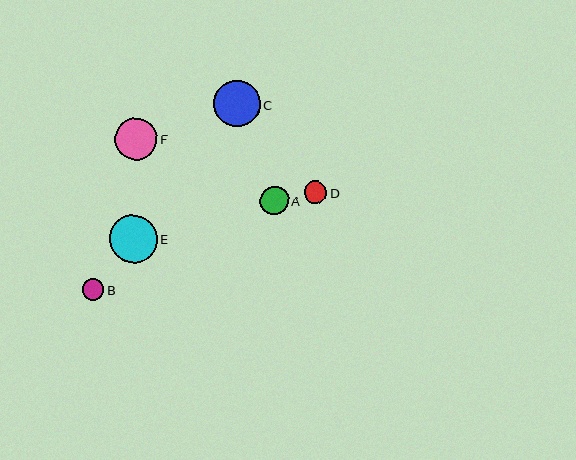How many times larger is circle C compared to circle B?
Circle C is approximately 2.2 times the size of circle B.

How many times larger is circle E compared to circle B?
Circle E is approximately 2.2 times the size of circle B.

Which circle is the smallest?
Circle B is the smallest with a size of approximately 21 pixels.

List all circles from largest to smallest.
From largest to smallest: E, C, F, A, D, B.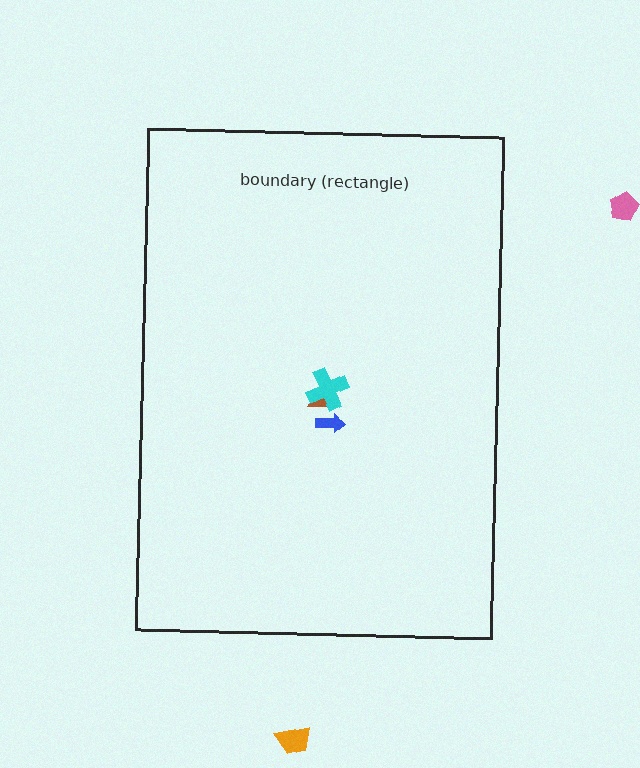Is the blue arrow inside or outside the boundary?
Inside.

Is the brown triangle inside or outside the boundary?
Inside.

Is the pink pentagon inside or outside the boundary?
Outside.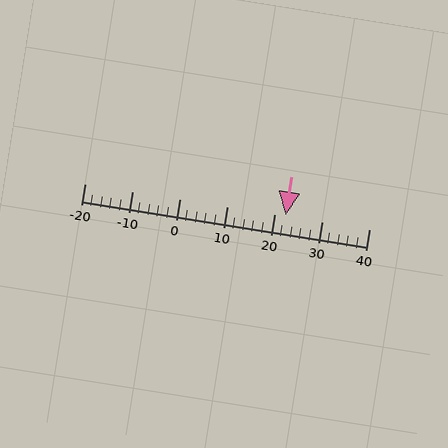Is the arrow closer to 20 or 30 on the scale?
The arrow is closer to 20.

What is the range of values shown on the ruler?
The ruler shows values from -20 to 40.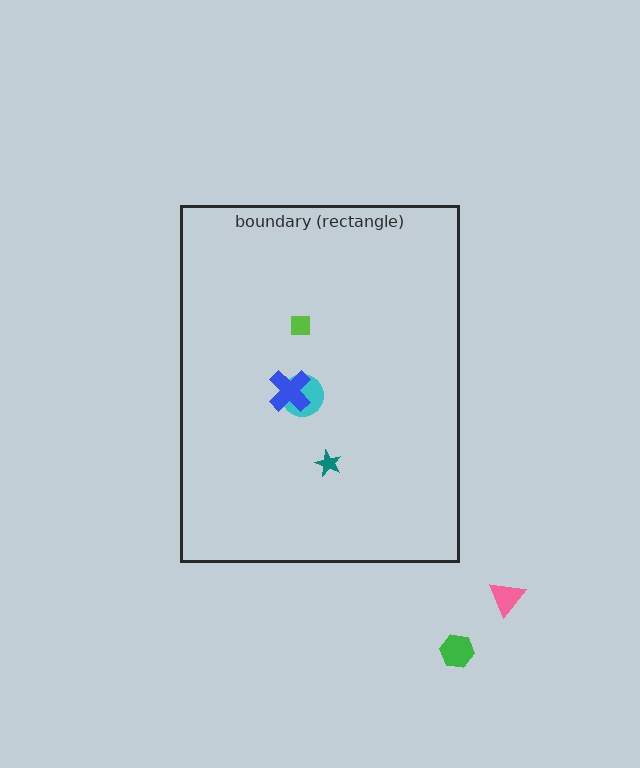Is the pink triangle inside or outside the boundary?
Outside.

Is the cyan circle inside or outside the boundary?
Inside.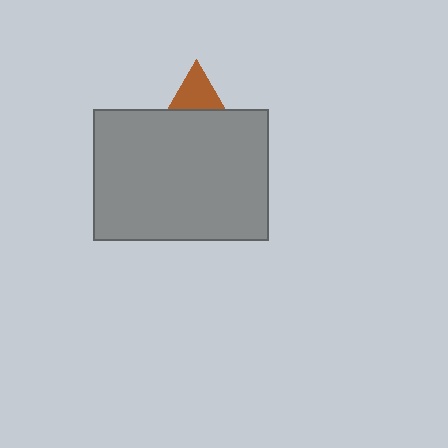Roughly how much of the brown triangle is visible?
A small part of it is visible (roughly 36%).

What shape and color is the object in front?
The object in front is a gray rectangle.